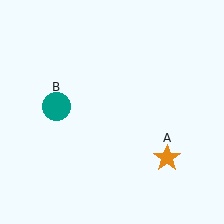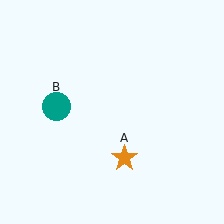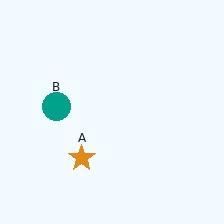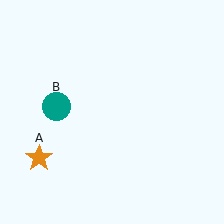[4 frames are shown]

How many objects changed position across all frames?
1 object changed position: orange star (object A).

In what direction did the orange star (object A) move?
The orange star (object A) moved left.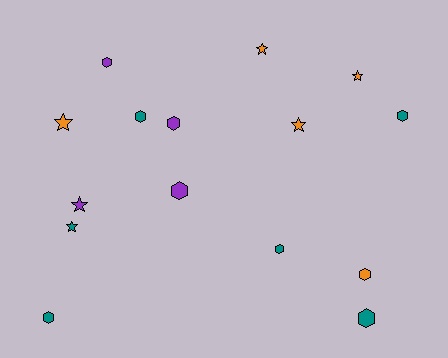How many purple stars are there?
There is 1 purple star.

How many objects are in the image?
There are 15 objects.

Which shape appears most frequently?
Hexagon, with 9 objects.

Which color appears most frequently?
Teal, with 6 objects.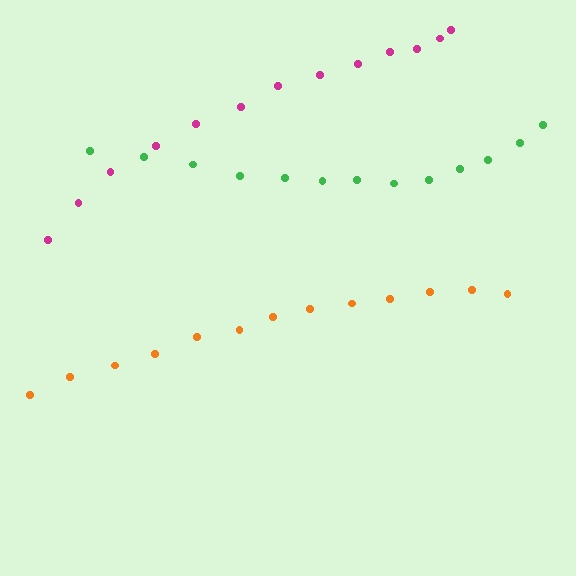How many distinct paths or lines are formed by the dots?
There are 3 distinct paths.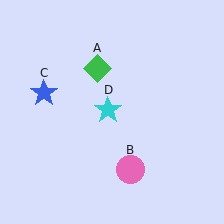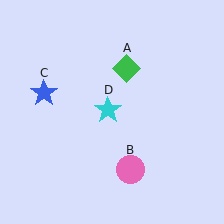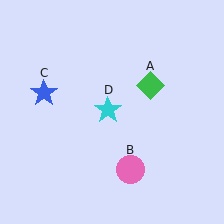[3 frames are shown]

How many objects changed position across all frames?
1 object changed position: green diamond (object A).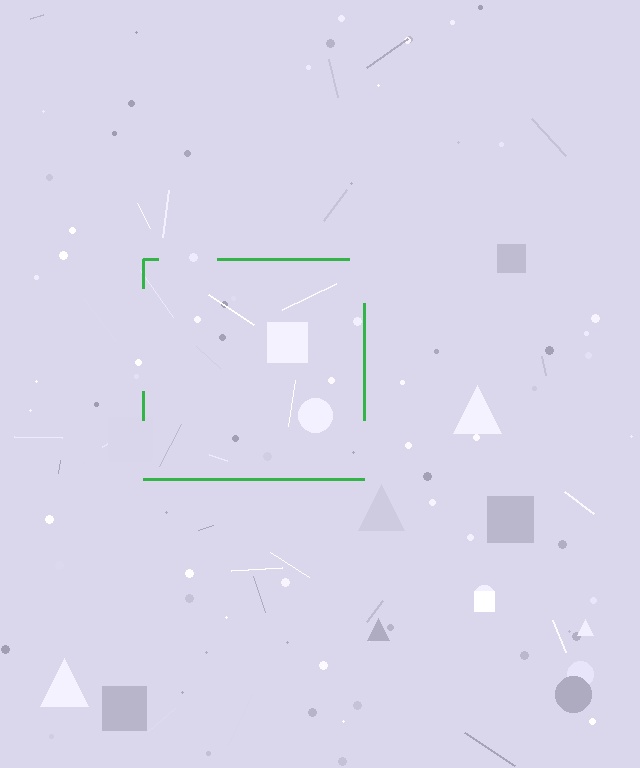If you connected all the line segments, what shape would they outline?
They would outline a square.